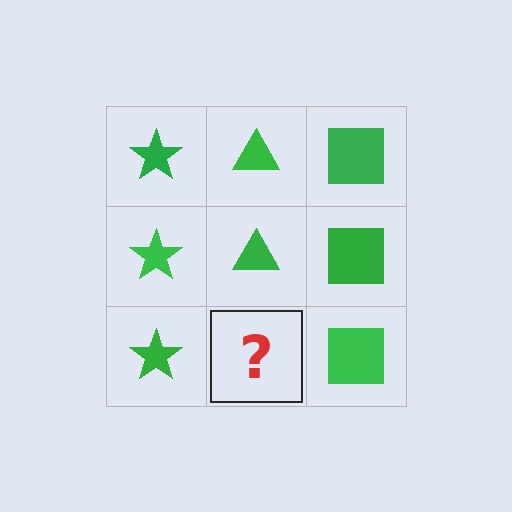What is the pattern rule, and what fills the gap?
The rule is that each column has a consistent shape. The gap should be filled with a green triangle.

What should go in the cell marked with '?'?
The missing cell should contain a green triangle.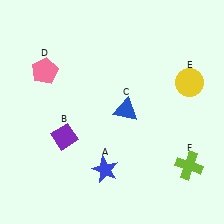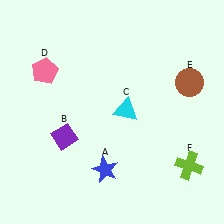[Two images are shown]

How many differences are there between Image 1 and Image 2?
There are 2 differences between the two images.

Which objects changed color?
C changed from blue to cyan. E changed from yellow to brown.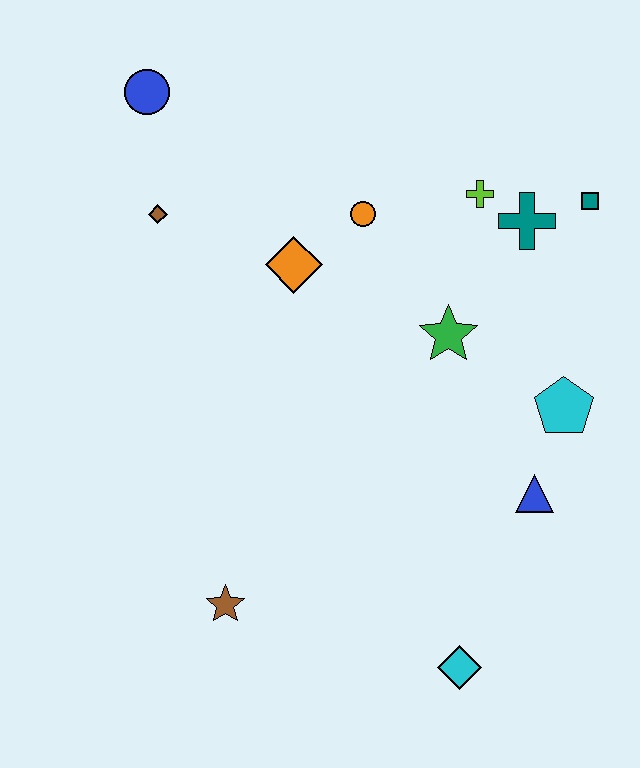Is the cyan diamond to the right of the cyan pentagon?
No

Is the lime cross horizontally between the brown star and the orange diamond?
No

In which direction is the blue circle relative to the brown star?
The blue circle is above the brown star.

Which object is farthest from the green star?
The blue circle is farthest from the green star.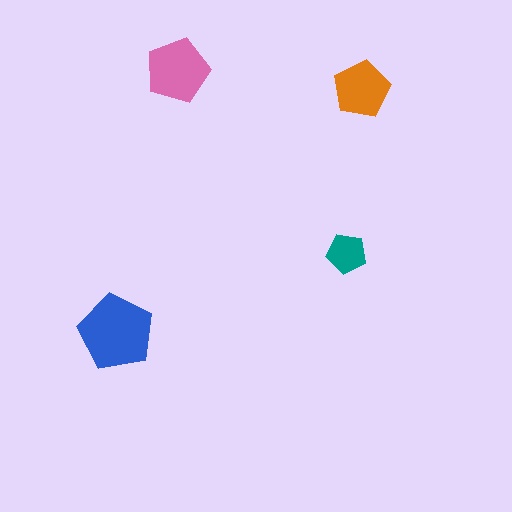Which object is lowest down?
The blue pentagon is bottommost.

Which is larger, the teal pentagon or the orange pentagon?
The orange one.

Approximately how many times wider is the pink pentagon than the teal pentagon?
About 1.5 times wider.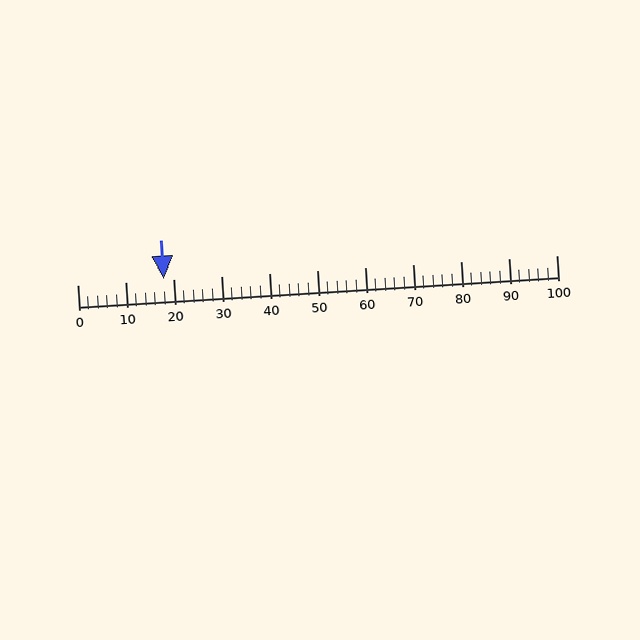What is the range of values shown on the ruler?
The ruler shows values from 0 to 100.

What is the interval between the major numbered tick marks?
The major tick marks are spaced 10 units apart.